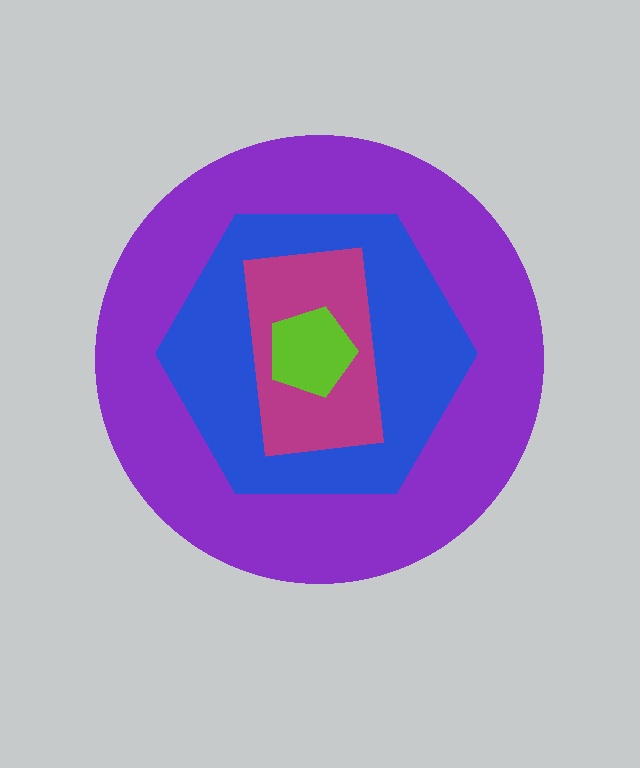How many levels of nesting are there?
4.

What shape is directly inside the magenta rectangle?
The lime pentagon.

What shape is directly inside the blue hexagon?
The magenta rectangle.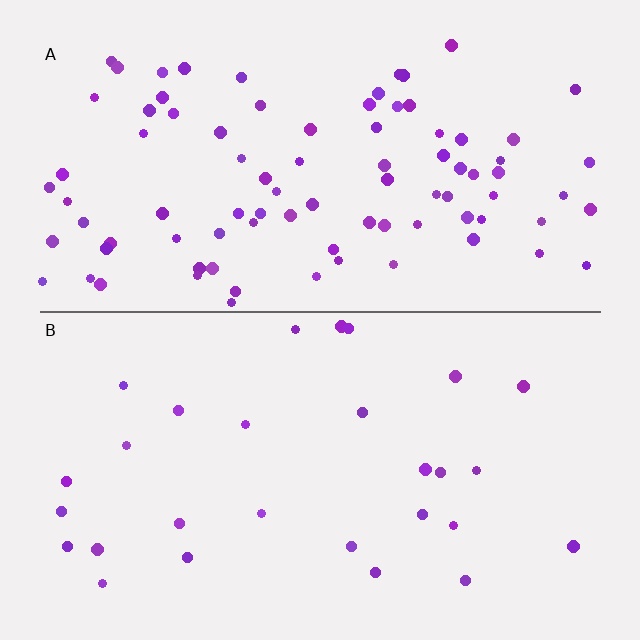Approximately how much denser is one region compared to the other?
Approximately 3.1× — region A over region B.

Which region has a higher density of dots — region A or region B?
A (the top).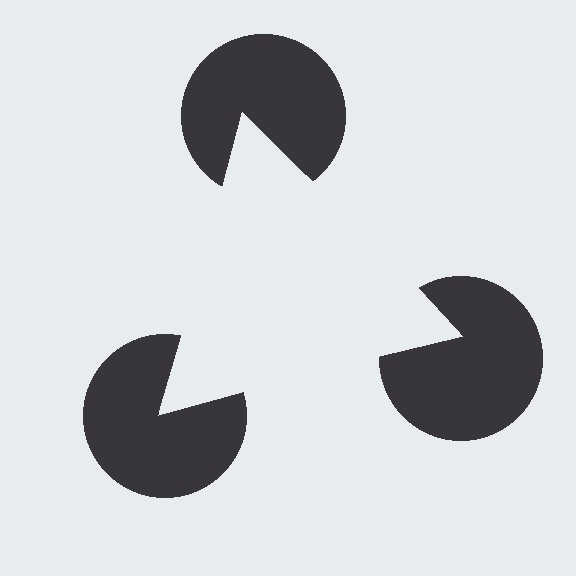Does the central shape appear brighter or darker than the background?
It typically appears slightly brighter than the background, even though no actual brightness change is drawn.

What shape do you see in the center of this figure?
An illusory triangle — its edges are inferred from the aligned wedge cuts in the pac-man discs, not physically drawn.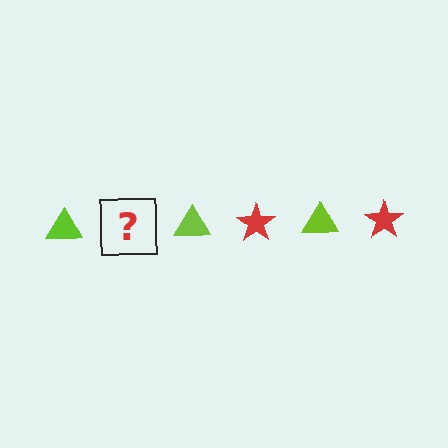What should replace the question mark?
The question mark should be replaced with a red star.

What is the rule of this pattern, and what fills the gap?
The rule is that the pattern alternates between lime triangle and red star. The gap should be filled with a red star.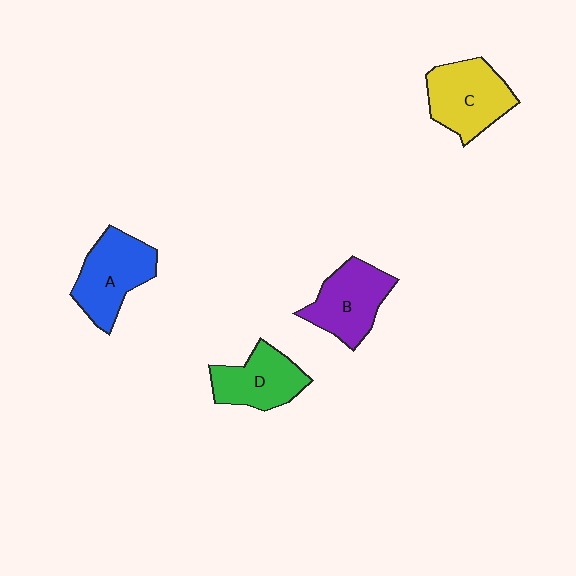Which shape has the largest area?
Shape C (yellow).